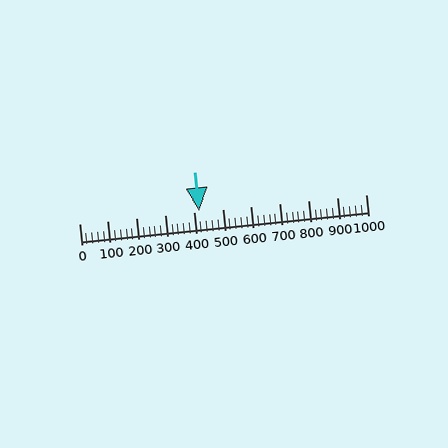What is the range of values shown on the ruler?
The ruler shows values from 0 to 1000.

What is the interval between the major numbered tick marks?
The major tick marks are spaced 100 units apart.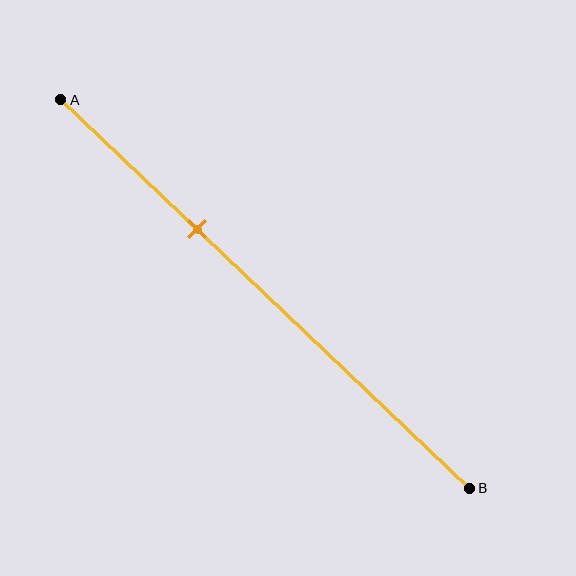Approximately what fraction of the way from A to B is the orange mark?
The orange mark is approximately 35% of the way from A to B.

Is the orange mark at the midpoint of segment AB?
No, the mark is at about 35% from A, not at the 50% midpoint.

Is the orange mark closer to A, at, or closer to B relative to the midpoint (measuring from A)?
The orange mark is closer to point A than the midpoint of segment AB.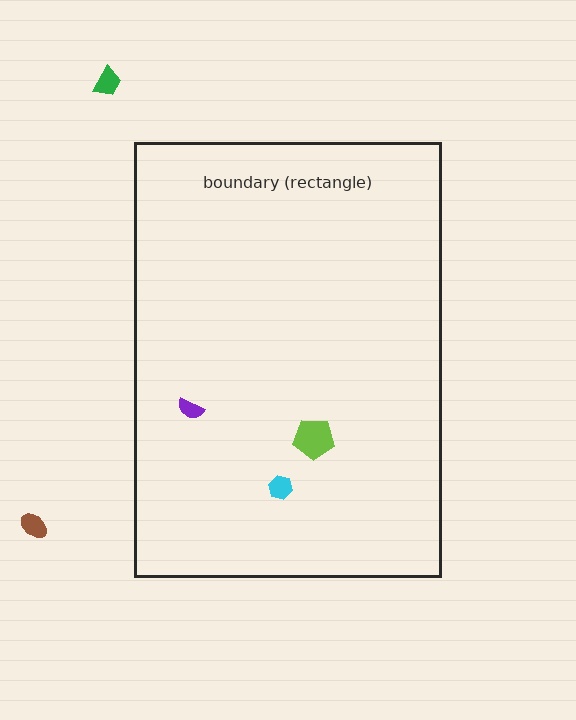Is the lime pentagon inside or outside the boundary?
Inside.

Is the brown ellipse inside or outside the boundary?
Outside.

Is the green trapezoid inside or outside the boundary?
Outside.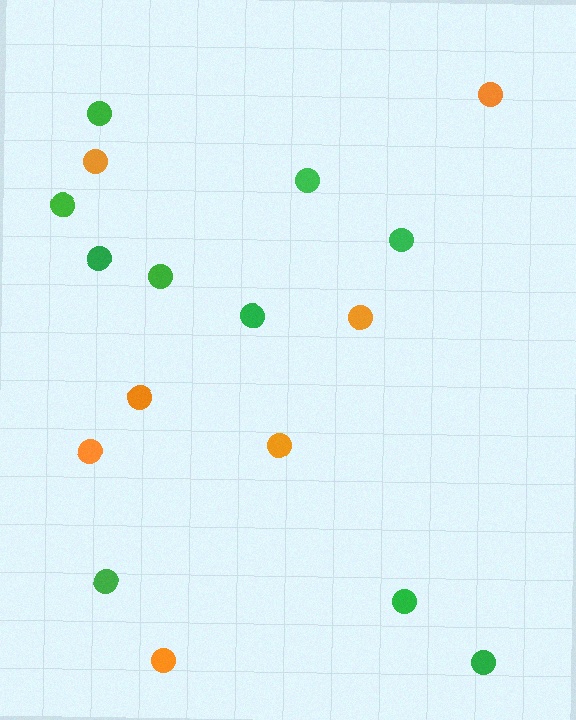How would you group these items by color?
There are 2 groups: one group of green circles (10) and one group of orange circles (7).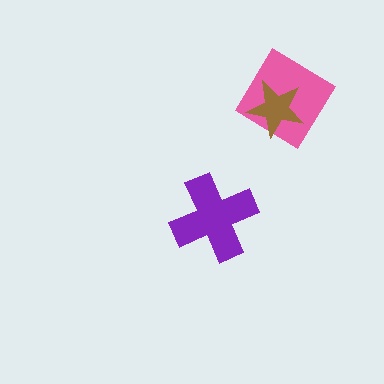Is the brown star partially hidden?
No, no other shape covers it.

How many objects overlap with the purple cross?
0 objects overlap with the purple cross.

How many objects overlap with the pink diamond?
1 object overlaps with the pink diamond.